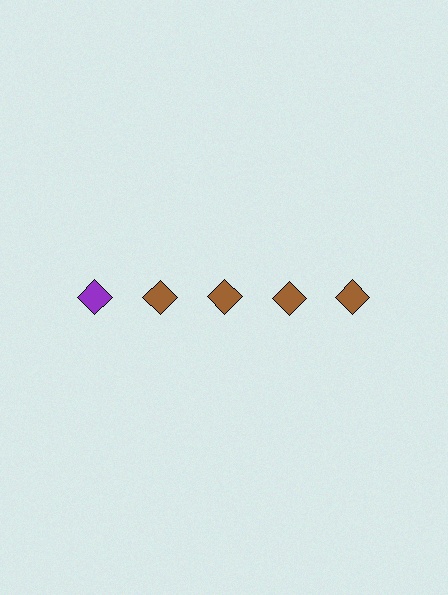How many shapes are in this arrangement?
There are 5 shapes arranged in a grid pattern.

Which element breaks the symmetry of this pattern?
The purple diamond in the top row, leftmost column breaks the symmetry. All other shapes are brown diamonds.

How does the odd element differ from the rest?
It has a different color: purple instead of brown.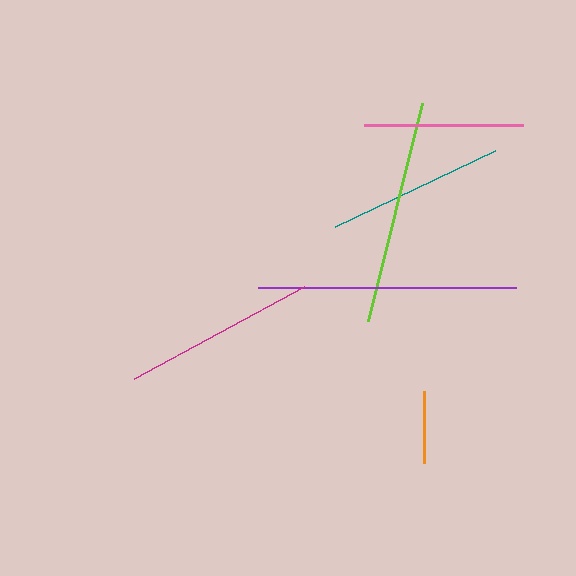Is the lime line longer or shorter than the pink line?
The lime line is longer than the pink line.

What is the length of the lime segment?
The lime segment is approximately 225 pixels long.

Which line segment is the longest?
The purple line is the longest at approximately 259 pixels.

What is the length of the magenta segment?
The magenta segment is approximately 193 pixels long.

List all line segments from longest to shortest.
From longest to shortest: purple, lime, magenta, teal, pink, orange.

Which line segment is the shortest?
The orange line is the shortest at approximately 72 pixels.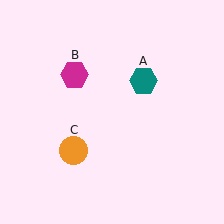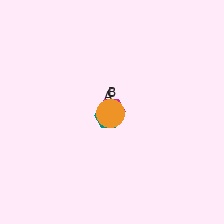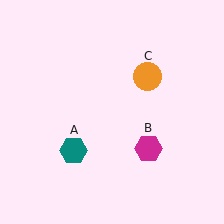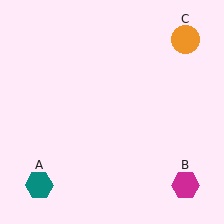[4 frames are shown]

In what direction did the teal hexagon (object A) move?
The teal hexagon (object A) moved down and to the left.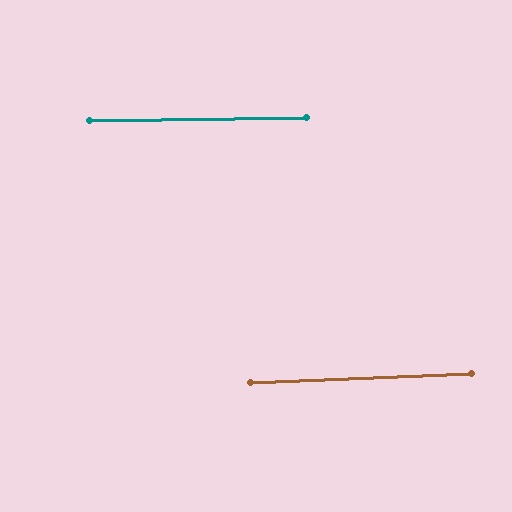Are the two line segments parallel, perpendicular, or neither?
Parallel — their directions differ by only 1.8°.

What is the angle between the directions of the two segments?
Approximately 2 degrees.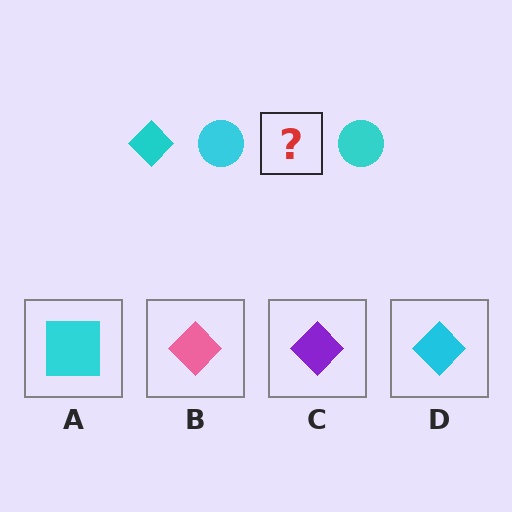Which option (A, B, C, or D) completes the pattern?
D.